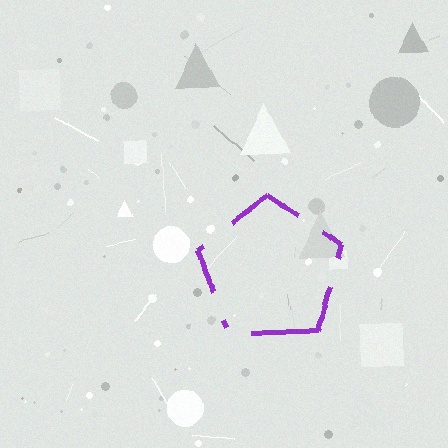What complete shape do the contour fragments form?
The contour fragments form a pentagon.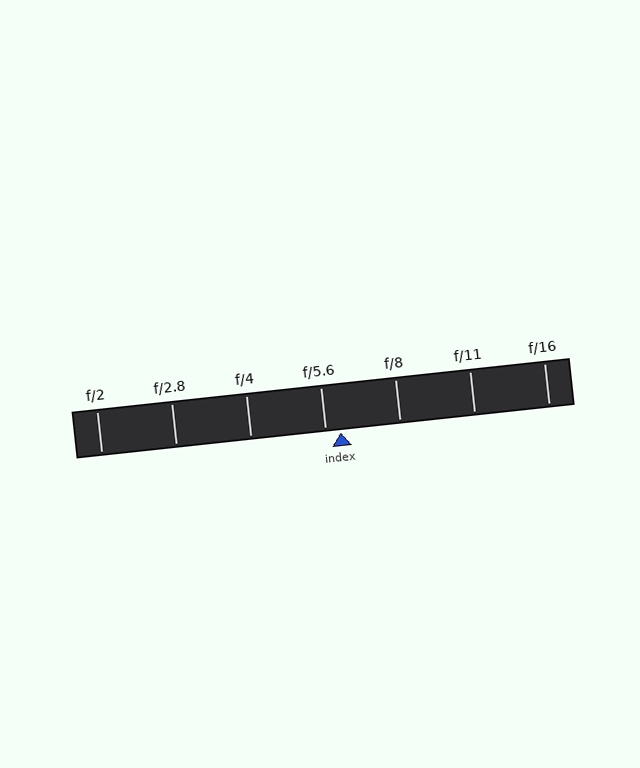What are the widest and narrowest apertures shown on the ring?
The widest aperture shown is f/2 and the narrowest is f/16.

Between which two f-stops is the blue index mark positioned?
The index mark is between f/5.6 and f/8.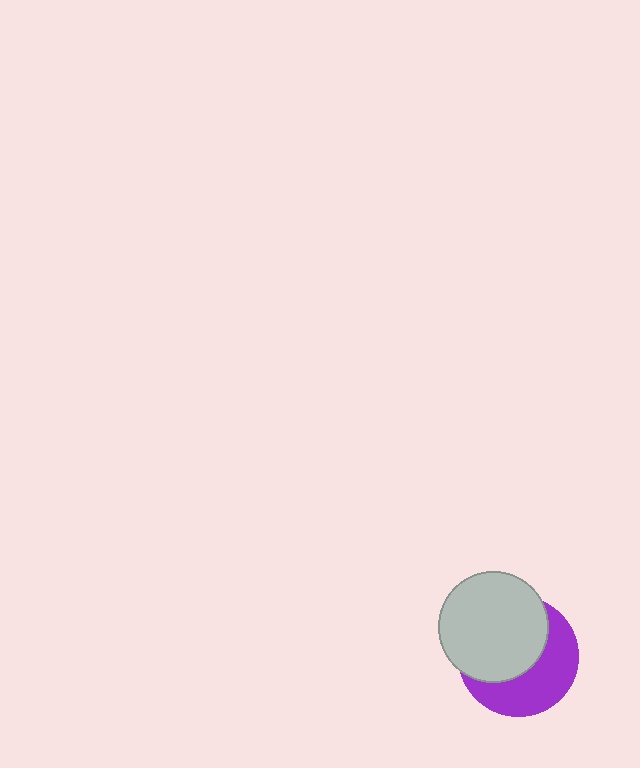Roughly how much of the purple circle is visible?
About half of it is visible (roughly 46%).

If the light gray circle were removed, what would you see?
You would see the complete purple circle.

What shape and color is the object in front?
The object in front is a light gray circle.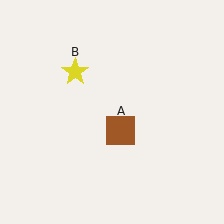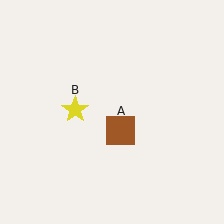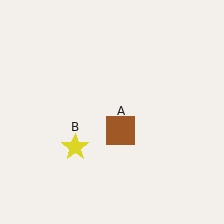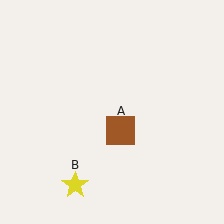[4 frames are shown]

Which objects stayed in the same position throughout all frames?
Brown square (object A) remained stationary.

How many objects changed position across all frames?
1 object changed position: yellow star (object B).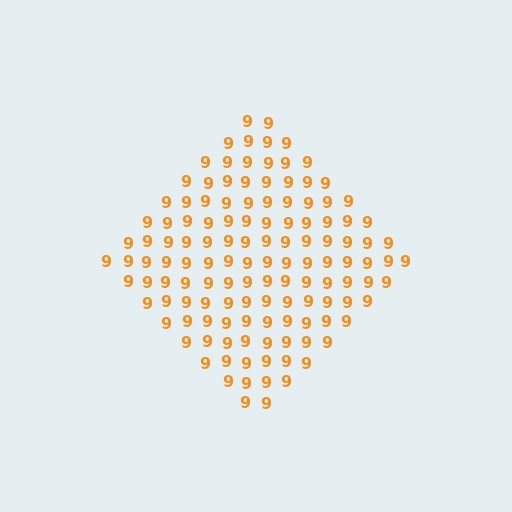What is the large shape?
The large shape is a diamond.